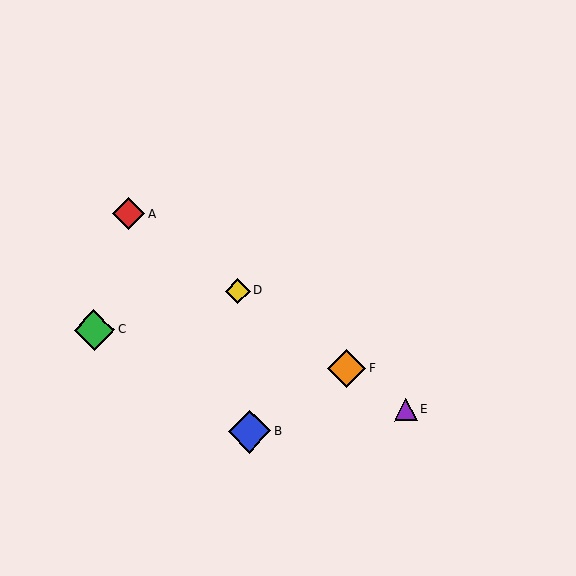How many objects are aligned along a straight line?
4 objects (A, D, E, F) are aligned along a straight line.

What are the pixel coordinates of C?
Object C is at (94, 330).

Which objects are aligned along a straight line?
Objects A, D, E, F are aligned along a straight line.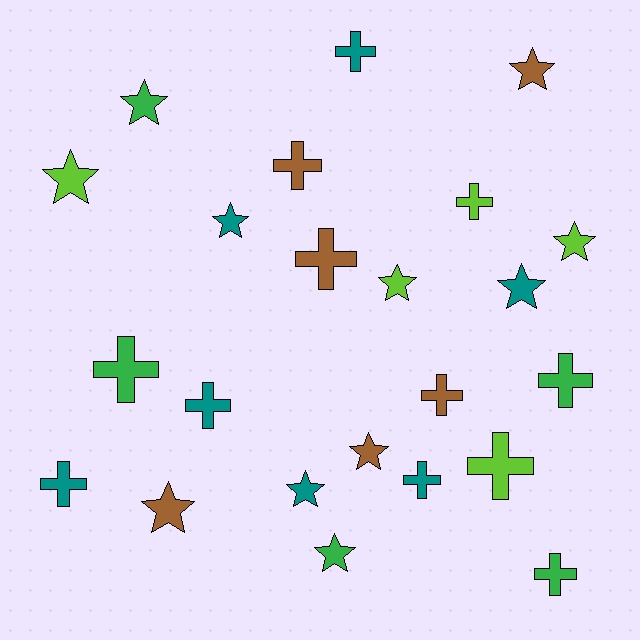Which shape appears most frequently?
Cross, with 12 objects.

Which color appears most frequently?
Teal, with 7 objects.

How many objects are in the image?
There are 23 objects.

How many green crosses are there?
There are 3 green crosses.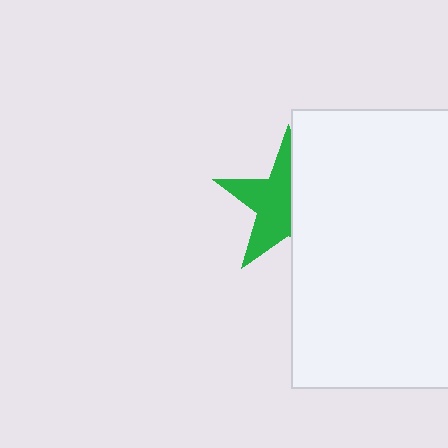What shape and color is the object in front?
The object in front is a white rectangle.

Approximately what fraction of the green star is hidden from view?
Roughly 45% of the green star is hidden behind the white rectangle.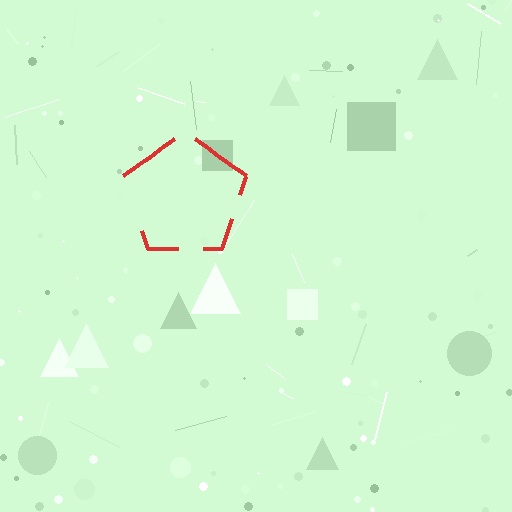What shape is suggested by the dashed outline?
The dashed outline suggests a pentagon.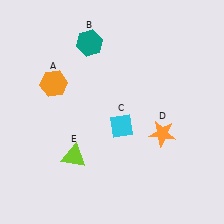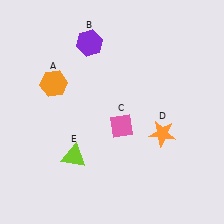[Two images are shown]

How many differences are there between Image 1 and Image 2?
There are 2 differences between the two images.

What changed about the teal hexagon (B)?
In Image 1, B is teal. In Image 2, it changed to purple.